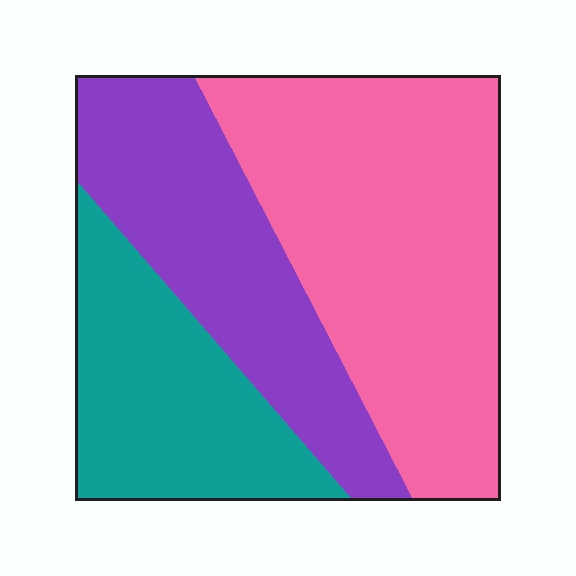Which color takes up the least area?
Teal, at roughly 25%.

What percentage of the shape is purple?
Purple covers around 30% of the shape.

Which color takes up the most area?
Pink, at roughly 45%.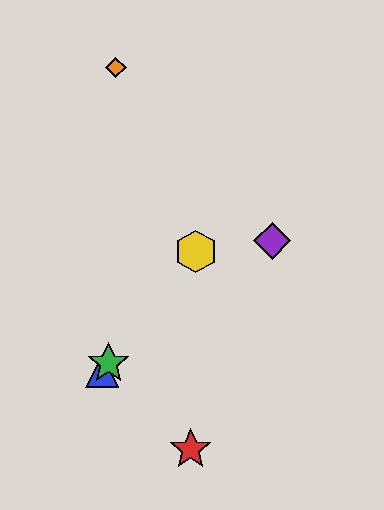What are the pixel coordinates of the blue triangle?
The blue triangle is at (102, 371).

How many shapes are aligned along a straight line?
3 shapes (the blue triangle, the green star, the yellow hexagon) are aligned along a straight line.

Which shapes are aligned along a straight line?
The blue triangle, the green star, the yellow hexagon are aligned along a straight line.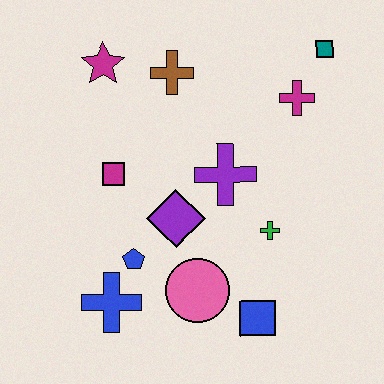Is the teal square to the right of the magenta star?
Yes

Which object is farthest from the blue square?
The magenta star is farthest from the blue square.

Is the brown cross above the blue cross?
Yes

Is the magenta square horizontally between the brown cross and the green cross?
No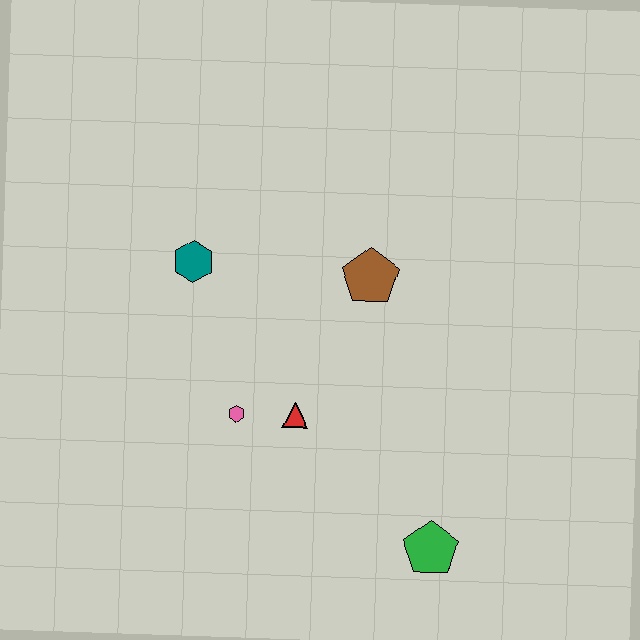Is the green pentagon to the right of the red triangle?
Yes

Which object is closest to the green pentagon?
The red triangle is closest to the green pentagon.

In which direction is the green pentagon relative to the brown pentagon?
The green pentagon is below the brown pentagon.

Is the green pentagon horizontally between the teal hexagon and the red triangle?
No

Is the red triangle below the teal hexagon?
Yes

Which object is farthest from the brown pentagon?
The green pentagon is farthest from the brown pentagon.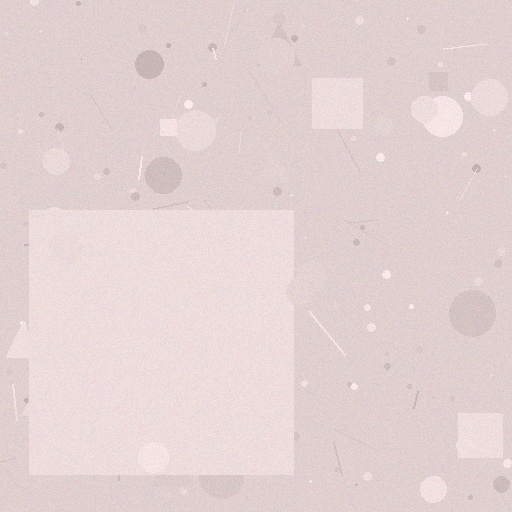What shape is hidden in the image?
A square is hidden in the image.